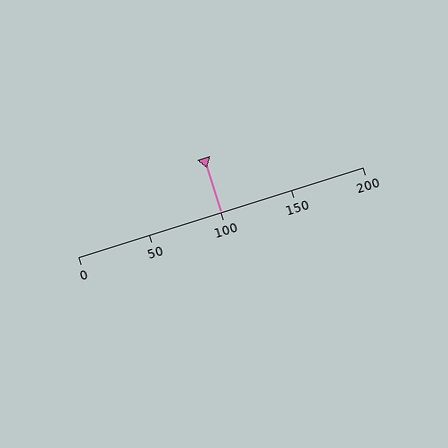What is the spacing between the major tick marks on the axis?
The major ticks are spaced 50 apart.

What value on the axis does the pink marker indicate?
The marker indicates approximately 100.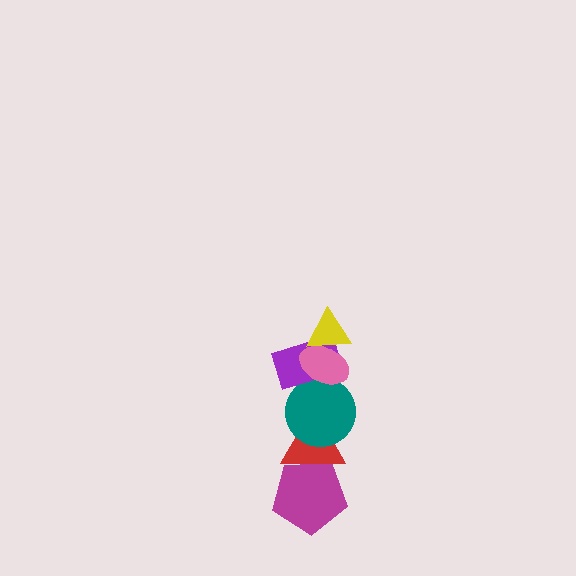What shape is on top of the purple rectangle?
The pink ellipse is on top of the purple rectangle.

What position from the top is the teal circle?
The teal circle is 4th from the top.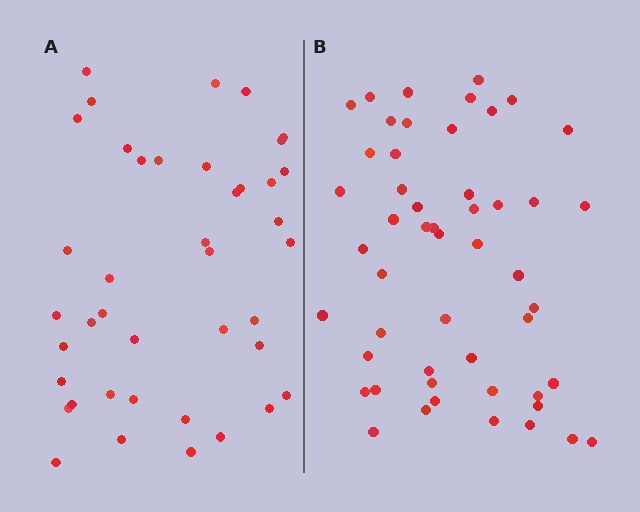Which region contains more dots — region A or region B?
Region B (the right region) has more dots.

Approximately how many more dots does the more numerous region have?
Region B has roughly 10 or so more dots than region A.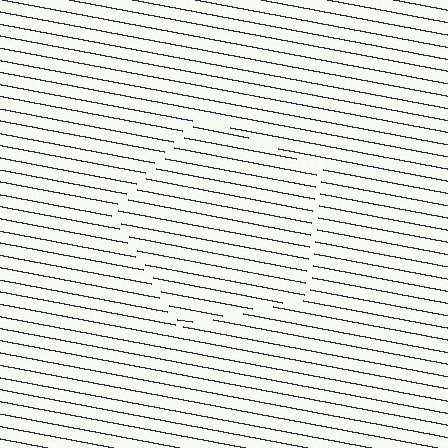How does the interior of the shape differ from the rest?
The interior of the shape contains the same grating, shifted by half a period — the contour is defined by the phase discontinuity where line-ends from the inner and outer gratings abut.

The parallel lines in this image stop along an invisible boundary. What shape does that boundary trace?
An illusory pentagon. The interior of the shape contains the same grating, shifted by half a period — the contour is defined by the phase discontinuity where line-ends from the inner and outer gratings abut.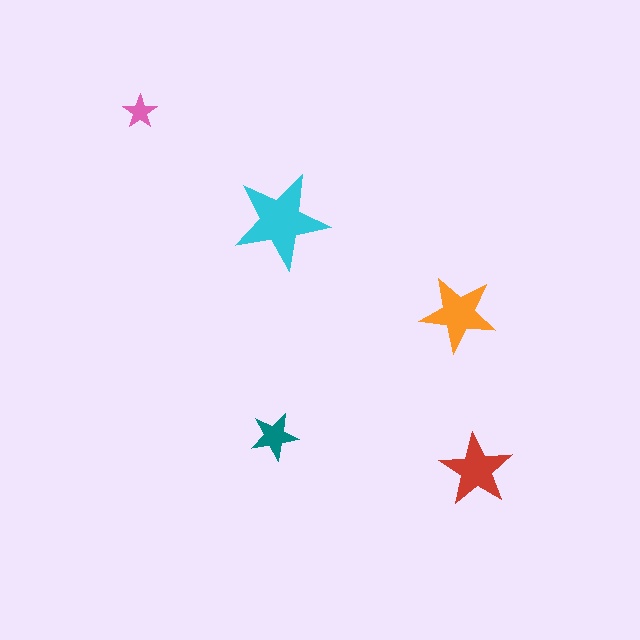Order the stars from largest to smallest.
the cyan one, the orange one, the red one, the teal one, the pink one.